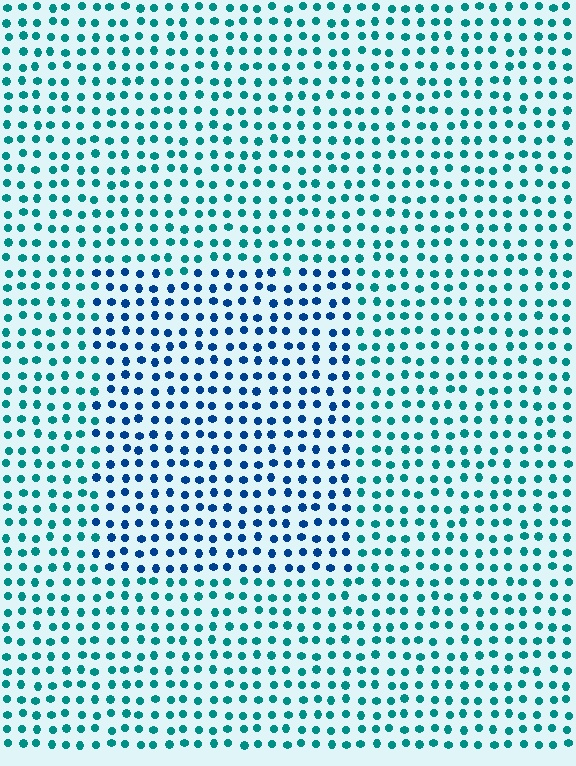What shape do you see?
I see a rectangle.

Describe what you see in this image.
The image is filled with small teal elements in a uniform arrangement. A rectangle-shaped region is visible where the elements are tinted to a slightly different hue, forming a subtle color boundary.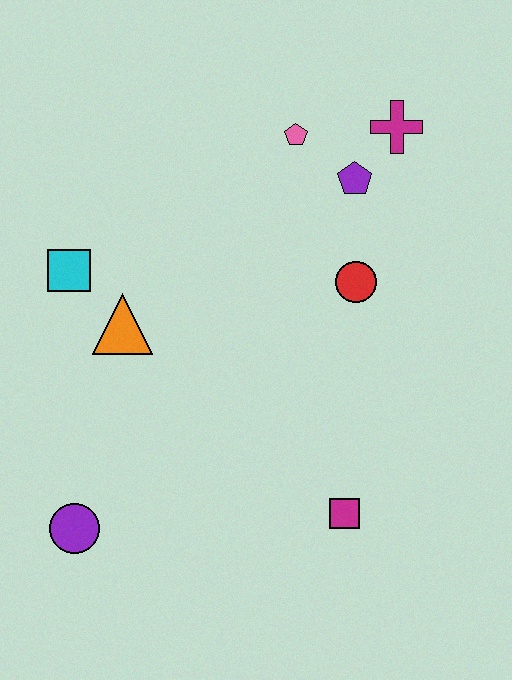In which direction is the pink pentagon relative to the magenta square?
The pink pentagon is above the magenta square.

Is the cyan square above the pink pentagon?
No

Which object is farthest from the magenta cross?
The purple circle is farthest from the magenta cross.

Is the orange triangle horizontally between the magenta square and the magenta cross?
No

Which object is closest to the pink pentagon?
The purple pentagon is closest to the pink pentagon.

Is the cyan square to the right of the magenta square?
No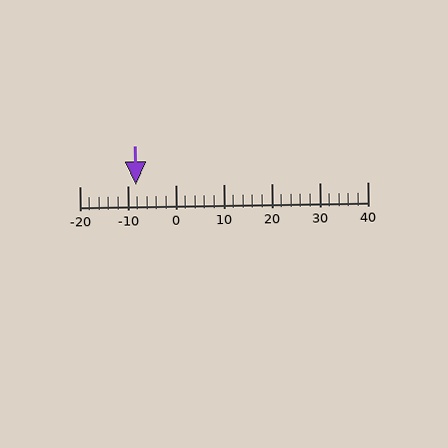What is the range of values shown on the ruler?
The ruler shows values from -20 to 40.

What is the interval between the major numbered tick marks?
The major tick marks are spaced 10 units apart.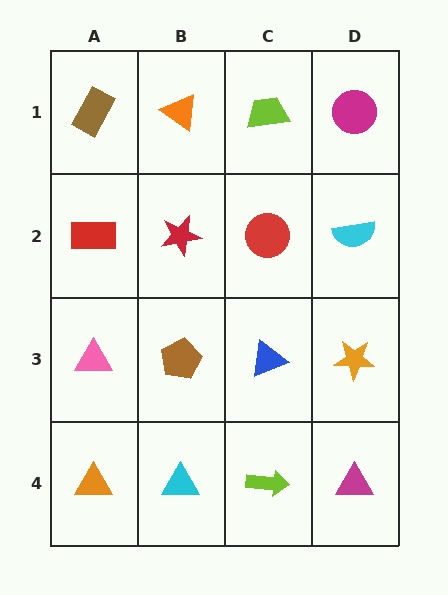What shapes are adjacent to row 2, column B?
An orange triangle (row 1, column B), a brown pentagon (row 3, column B), a red rectangle (row 2, column A), a red circle (row 2, column C).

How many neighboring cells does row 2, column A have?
3.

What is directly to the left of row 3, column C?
A brown pentagon.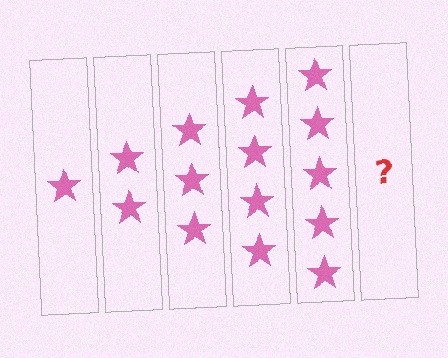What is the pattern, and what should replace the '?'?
The pattern is that each step adds one more star. The '?' should be 6 stars.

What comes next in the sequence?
The next element should be 6 stars.